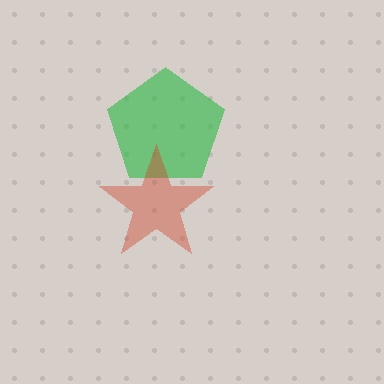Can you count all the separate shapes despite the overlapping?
Yes, there are 2 separate shapes.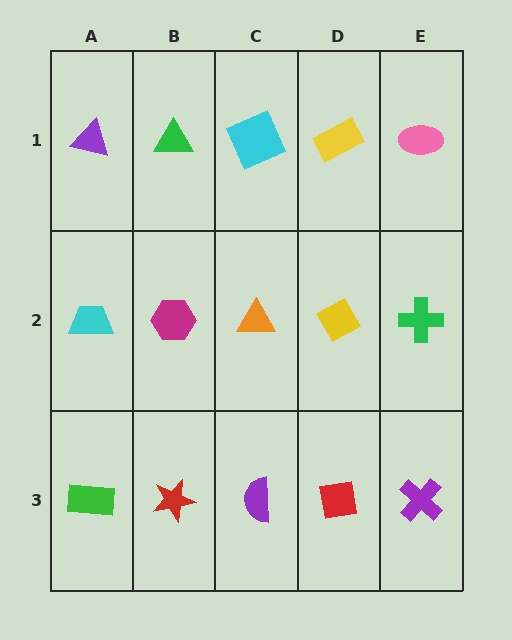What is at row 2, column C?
An orange triangle.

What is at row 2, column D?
A yellow diamond.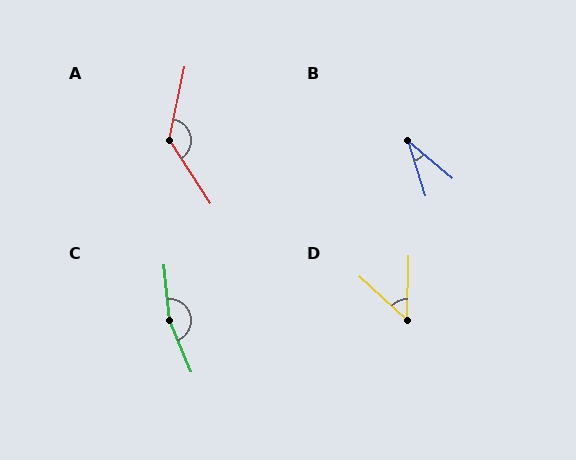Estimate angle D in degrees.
Approximately 49 degrees.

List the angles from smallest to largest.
B (32°), D (49°), A (135°), C (162°).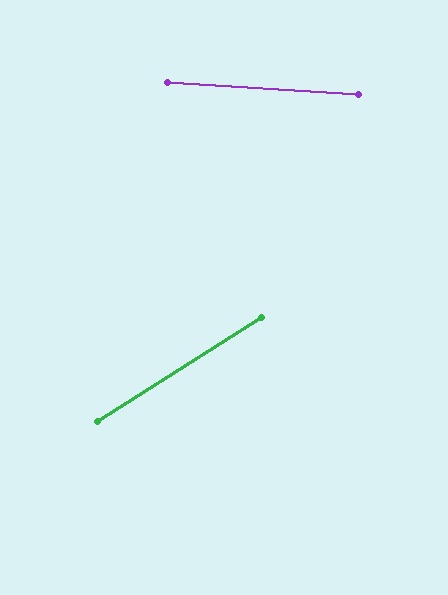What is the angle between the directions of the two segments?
Approximately 36 degrees.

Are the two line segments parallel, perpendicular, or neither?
Neither parallel nor perpendicular — they differ by about 36°.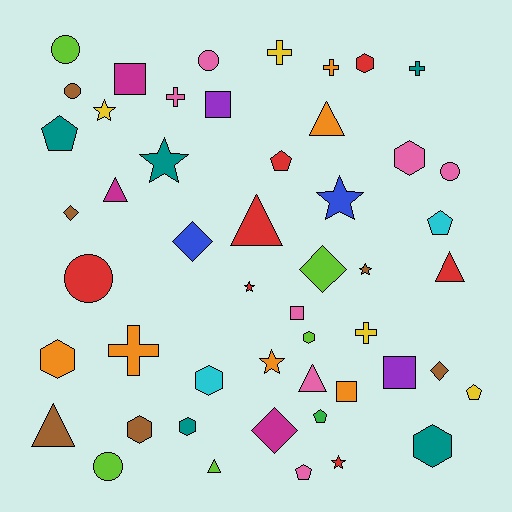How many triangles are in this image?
There are 7 triangles.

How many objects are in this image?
There are 50 objects.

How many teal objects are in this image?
There are 5 teal objects.